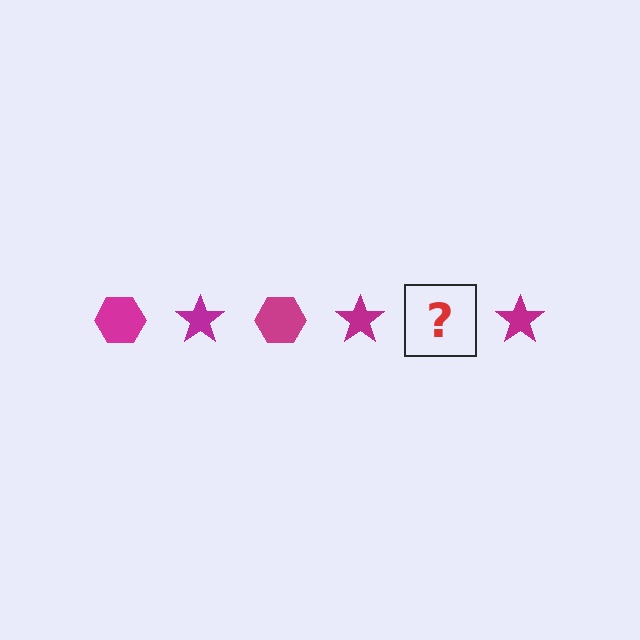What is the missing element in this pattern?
The missing element is a magenta hexagon.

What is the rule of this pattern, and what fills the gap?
The rule is that the pattern cycles through hexagon, star shapes in magenta. The gap should be filled with a magenta hexagon.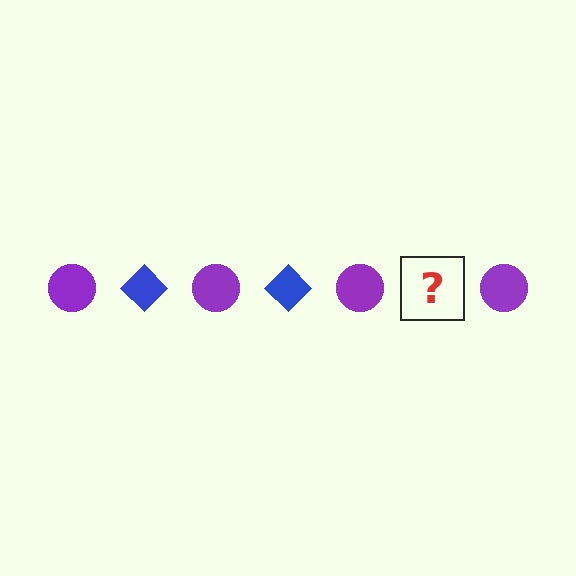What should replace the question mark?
The question mark should be replaced with a blue diamond.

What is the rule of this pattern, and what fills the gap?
The rule is that the pattern alternates between purple circle and blue diamond. The gap should be filled with a blue diamond.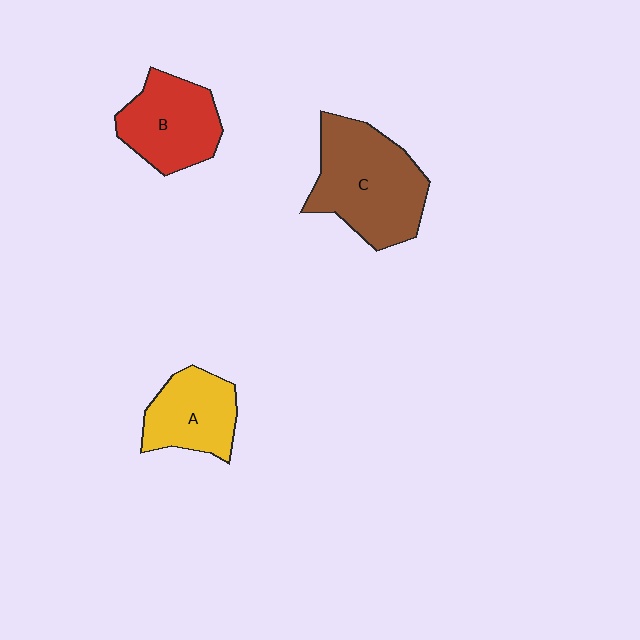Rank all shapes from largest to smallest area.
From largest to smallest: C (brown), B (red), A (yellow).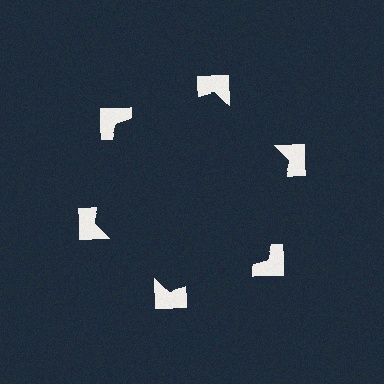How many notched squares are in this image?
There are 6 — one at each vertex of the illusory hexagon.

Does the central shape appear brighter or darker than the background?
It typically appears slightly darker than the background, even though no actual brightness change is drawn.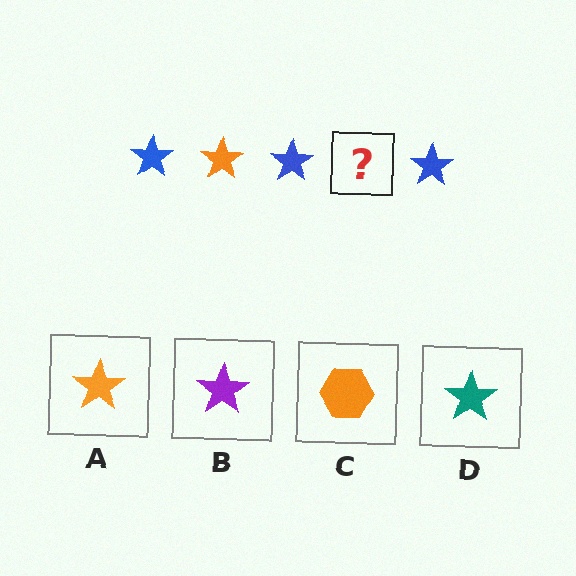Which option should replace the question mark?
Option A.